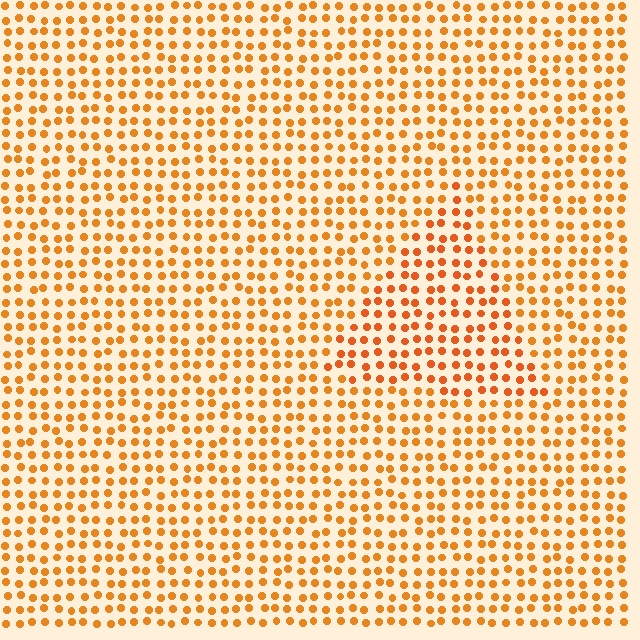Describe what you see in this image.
The image is filled with small orange elements in a uniform arrangement. A triangle-shaped region is visible where the elements are tinted to a slightly different hue, forming a subtle color boundary.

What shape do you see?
I see a triangle.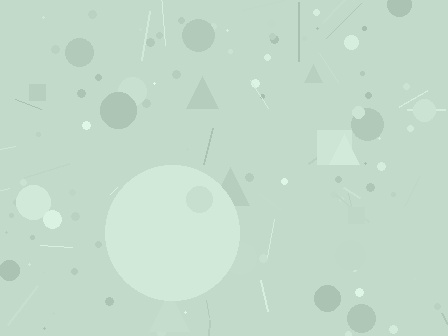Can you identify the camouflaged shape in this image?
The camouflaged shape is a circle.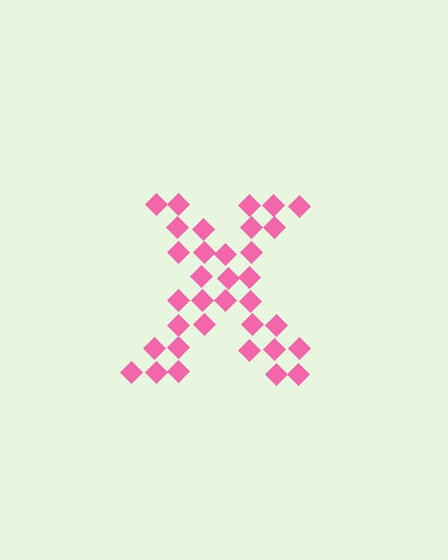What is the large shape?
The large shape is the letter X.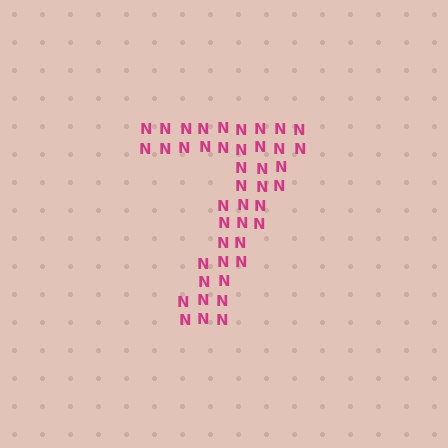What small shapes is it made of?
It is made of small letter N's.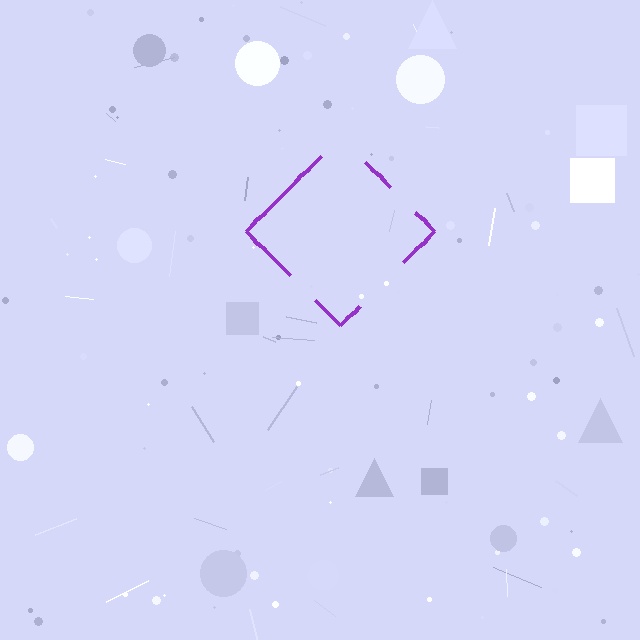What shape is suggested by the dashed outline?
The dashed outline suggests a diamond.